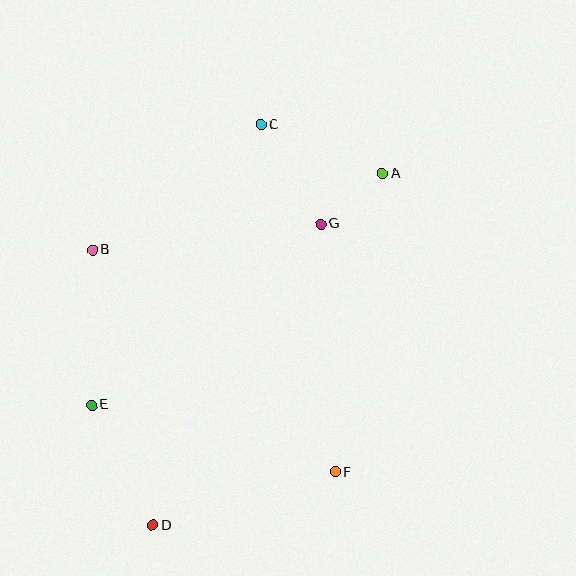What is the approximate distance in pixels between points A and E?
The distance between A and E is approximately 372 pixels.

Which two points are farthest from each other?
Points A and D are farthest from each other.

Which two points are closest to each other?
Points A and G are closest to each other.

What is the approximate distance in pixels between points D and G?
The distance between D and G is approximately 345 pixels.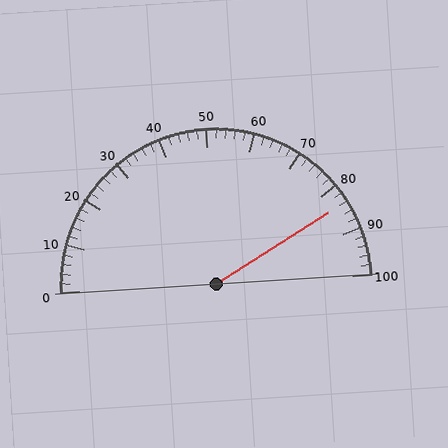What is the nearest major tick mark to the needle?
The nearest major tick mark is 80.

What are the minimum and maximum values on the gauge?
The gauge ranges from 0 to 100.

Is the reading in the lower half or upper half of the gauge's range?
The reading is in the upper half of the range (0 to 100).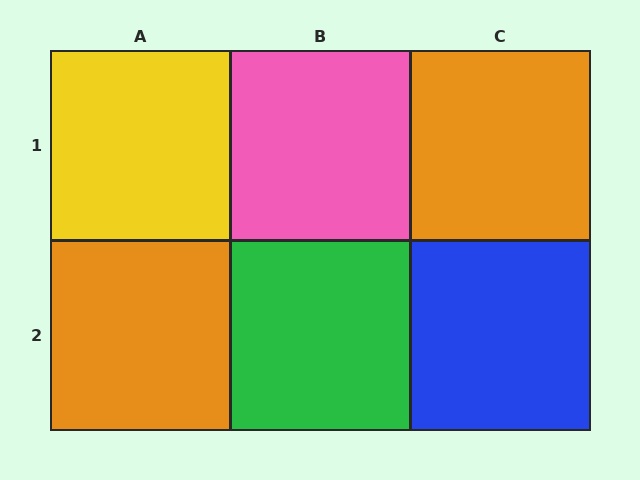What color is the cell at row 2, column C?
Blue.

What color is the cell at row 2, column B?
Green.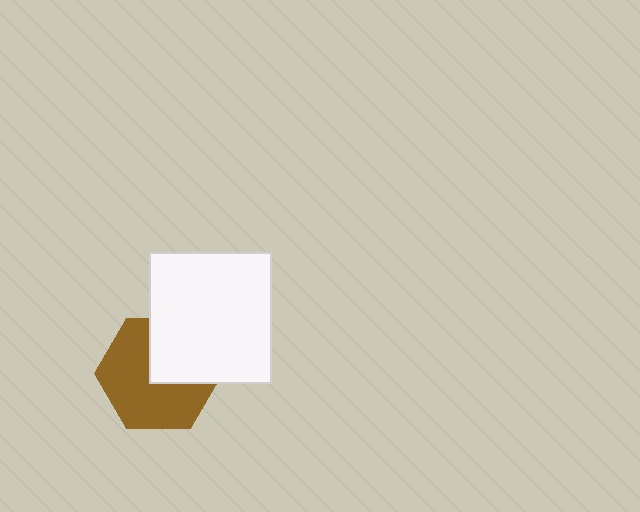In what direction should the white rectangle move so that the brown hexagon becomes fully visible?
The white rectangle should move toward the upper-right. That is the shortest direction to clear the overlap and leave the brown hexagon fully visible.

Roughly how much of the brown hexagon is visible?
About half of it is visible (roughly 64%).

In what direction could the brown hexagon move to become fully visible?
The brown hexagon could move toward the lower-left. That would shift it out from behind the white rectangle entirely.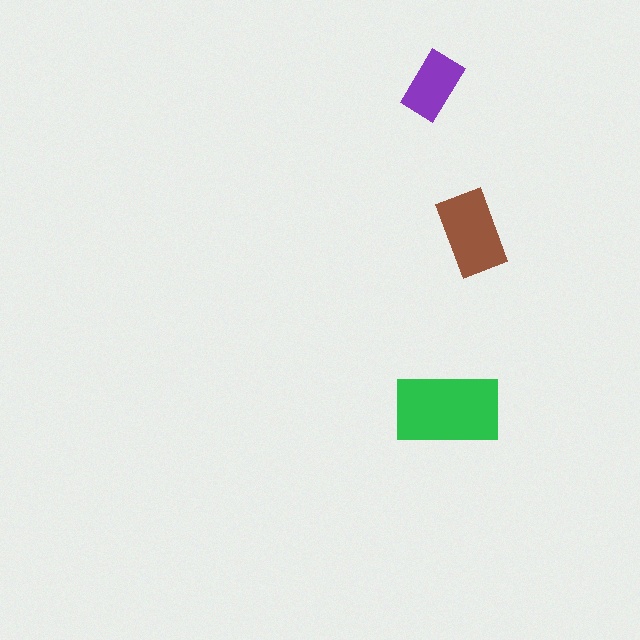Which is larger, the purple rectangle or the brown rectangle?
The brown one.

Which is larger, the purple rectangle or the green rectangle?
The green one.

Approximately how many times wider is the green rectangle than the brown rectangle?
About 1.5 times wider.